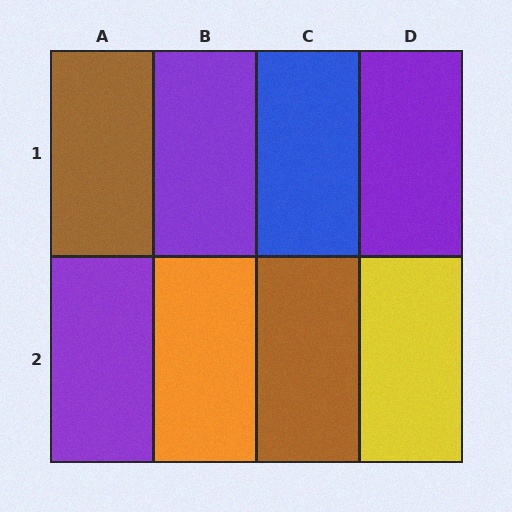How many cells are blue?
1 cell is blue.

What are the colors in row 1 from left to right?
Brown, purple, blue, purple.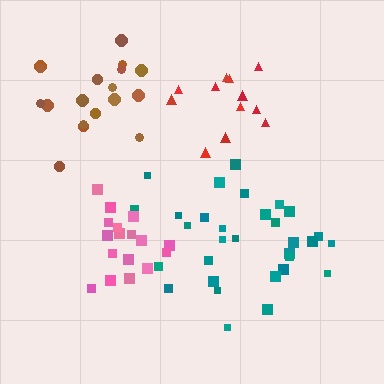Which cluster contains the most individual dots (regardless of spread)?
Teal (31).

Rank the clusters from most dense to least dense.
pink, brown, red, teal.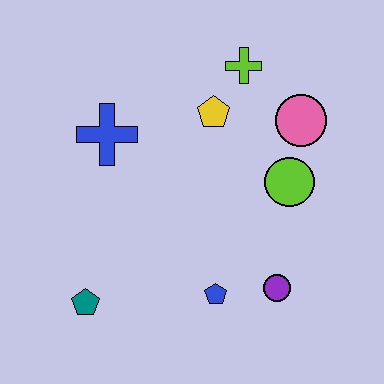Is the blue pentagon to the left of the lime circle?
Yes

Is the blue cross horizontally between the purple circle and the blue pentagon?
No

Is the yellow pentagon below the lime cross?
Yes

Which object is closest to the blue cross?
The yellow pentagon is closest to the blue cross.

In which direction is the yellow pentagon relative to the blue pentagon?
The yellow pentagon is above the blue pentagon.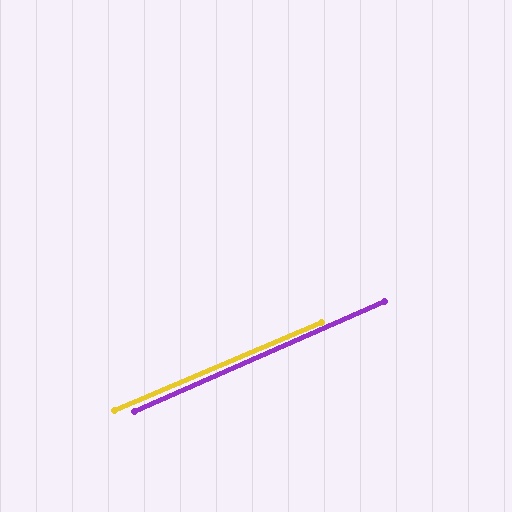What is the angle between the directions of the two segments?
Approximately 1 degree.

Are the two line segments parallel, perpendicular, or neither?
Parallel — their directions differ by only 0.8°.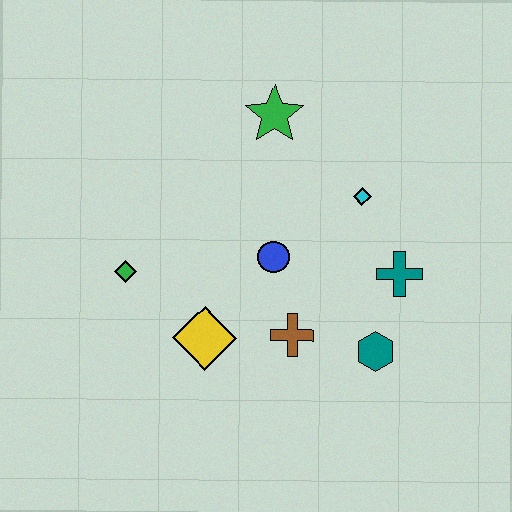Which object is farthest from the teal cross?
The green diamond is farthest from the teal cross.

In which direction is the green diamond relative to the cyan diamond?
The green diamond is to the left of the cyan diamond.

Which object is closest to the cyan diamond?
The teal cross is closest to the cyan diamond.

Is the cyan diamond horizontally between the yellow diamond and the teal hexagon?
Yes